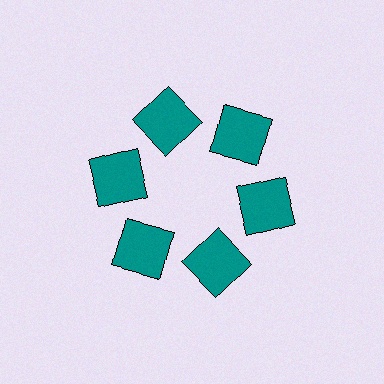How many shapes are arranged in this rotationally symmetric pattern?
There are 6 shapes, arranged in 6 groups of 1.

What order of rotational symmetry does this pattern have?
This pattern has 6-fold rotational symmetry.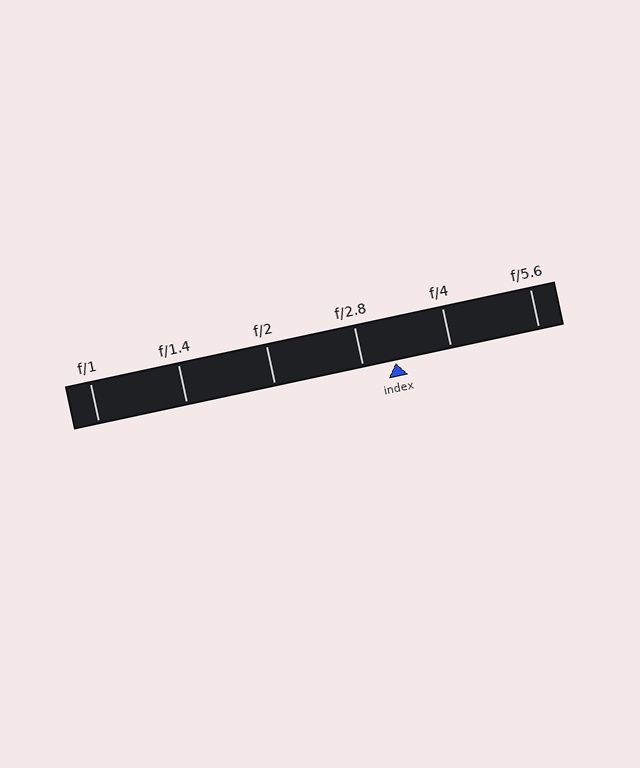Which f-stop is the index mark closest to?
The index mark is closest to f/2.8.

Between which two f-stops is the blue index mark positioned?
The index mark is between f/2.8 and f/4.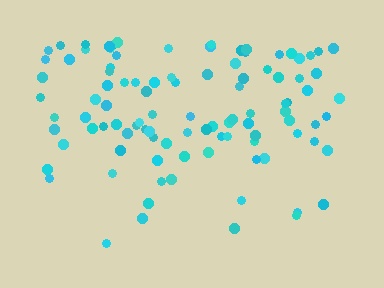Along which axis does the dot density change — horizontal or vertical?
Vertical.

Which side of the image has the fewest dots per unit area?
The bottom.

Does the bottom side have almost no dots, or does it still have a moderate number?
Still a moderate number, just noticeably fewer than the top.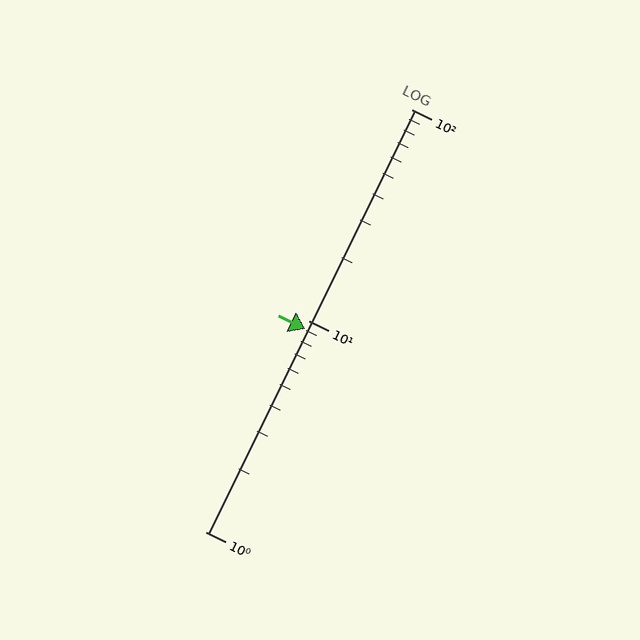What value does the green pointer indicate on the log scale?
The pointer indicates approximately 9.1.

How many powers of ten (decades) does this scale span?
The scale spans 2 decades, from 1 to 100.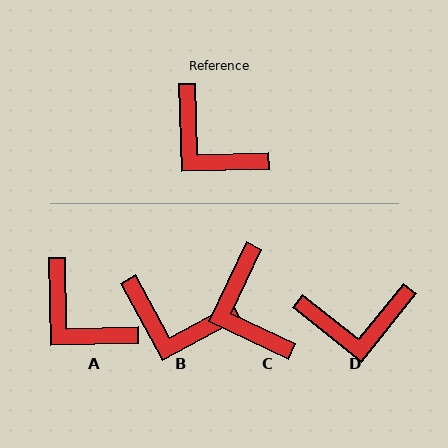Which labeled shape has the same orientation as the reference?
A.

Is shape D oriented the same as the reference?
No, it is off by about 50 degrees.